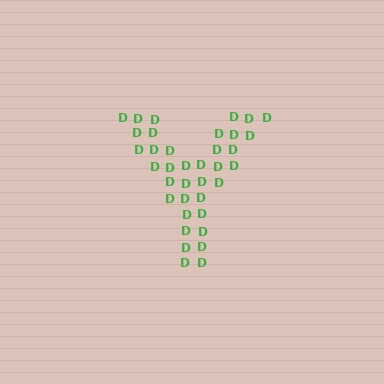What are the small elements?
The small elements are letter D's.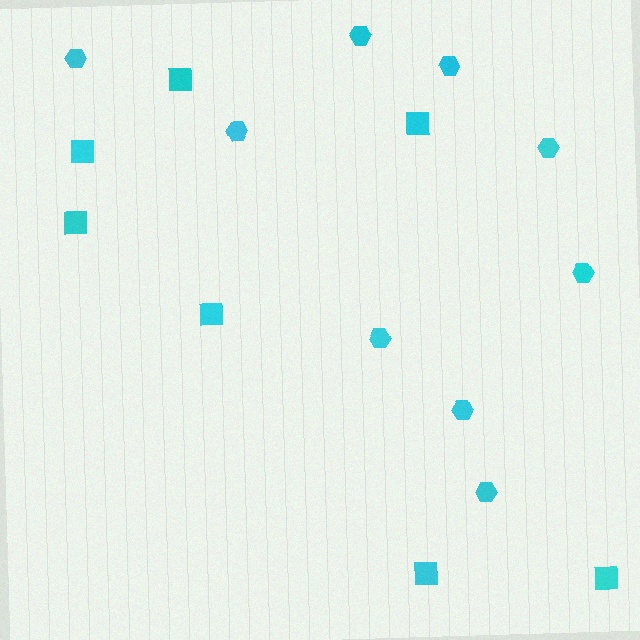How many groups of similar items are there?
There are 2 groups: one group of hexagons (9) and one group of squares (7).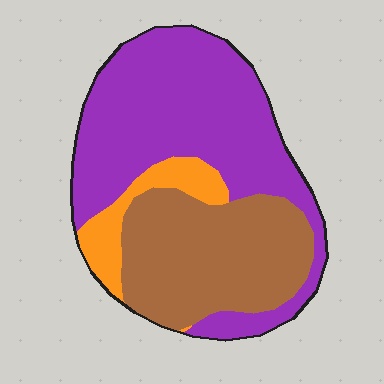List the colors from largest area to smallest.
From largest to smallest: purple, brown, orange.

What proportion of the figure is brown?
Brown takes up between a third and a half of the figure.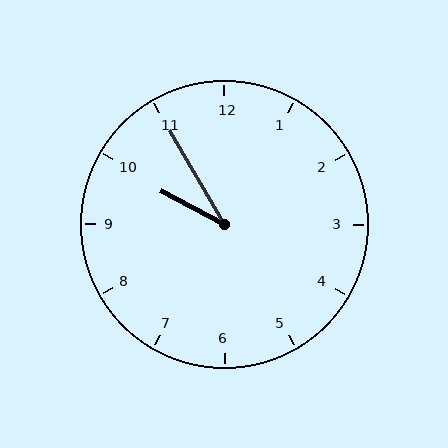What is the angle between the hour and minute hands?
Approximately 32 degrees.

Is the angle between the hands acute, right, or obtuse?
It is acute.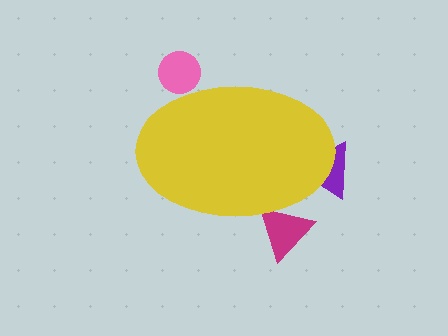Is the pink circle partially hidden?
Yes, the pink circle is partially hidden behind the yellow ellipse.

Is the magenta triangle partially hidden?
Yes, the magenta triangle is partially hidden behind the yellow ellipse.